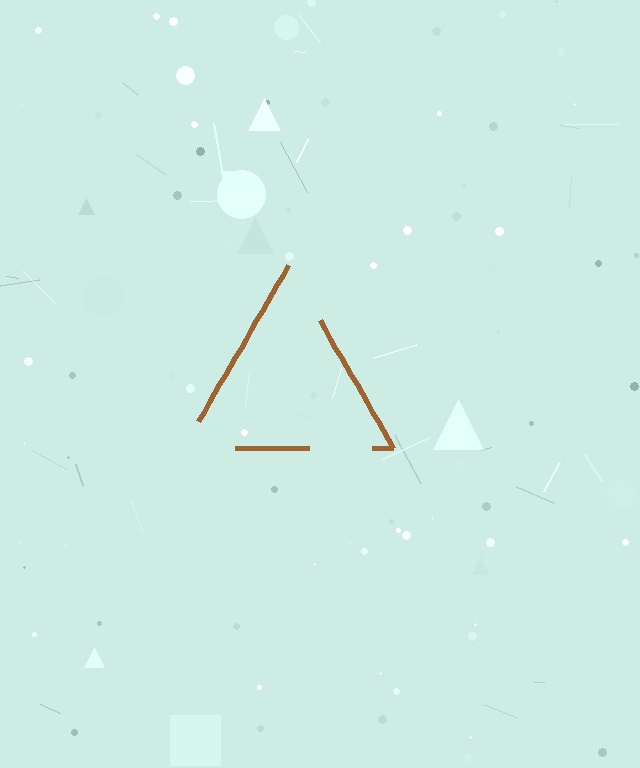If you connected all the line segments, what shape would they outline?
They would outline a triangle.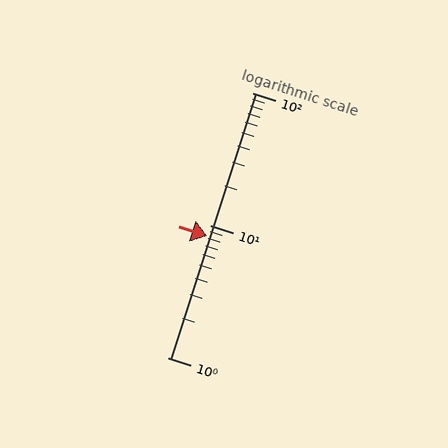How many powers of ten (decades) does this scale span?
The scale spans 2 decades, from 1 to 100.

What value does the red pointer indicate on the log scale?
The pointer indicates approximately 8.3.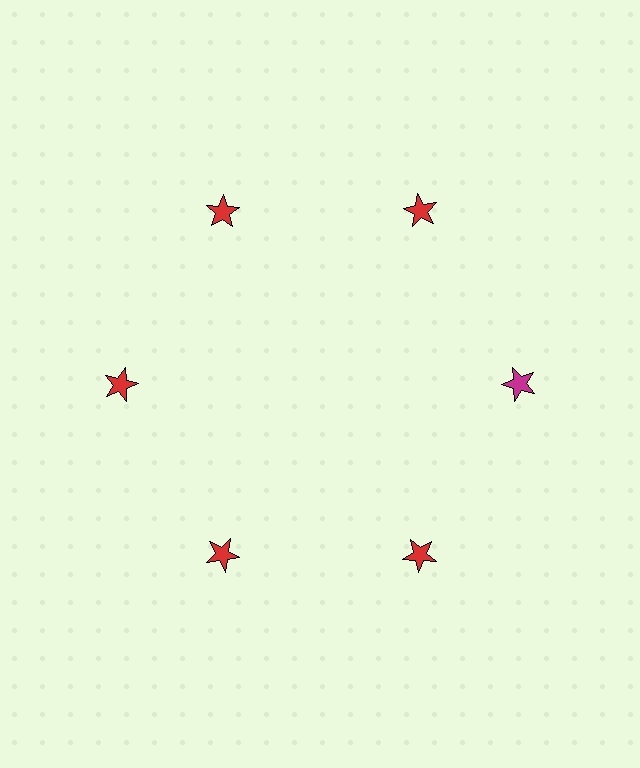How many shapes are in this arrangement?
There are 6 shapes arranged in a ring pattern.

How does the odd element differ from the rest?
It has a different color: magenta instead of red.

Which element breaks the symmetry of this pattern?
The magenta star at roughly the 3 o'clock position breaks the symmetry. All other shapes are red stars.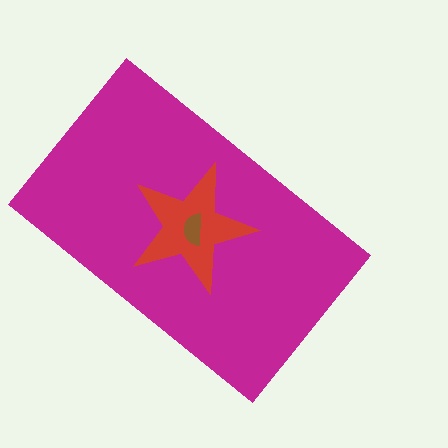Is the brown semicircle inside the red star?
Yes.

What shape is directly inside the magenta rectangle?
The red star.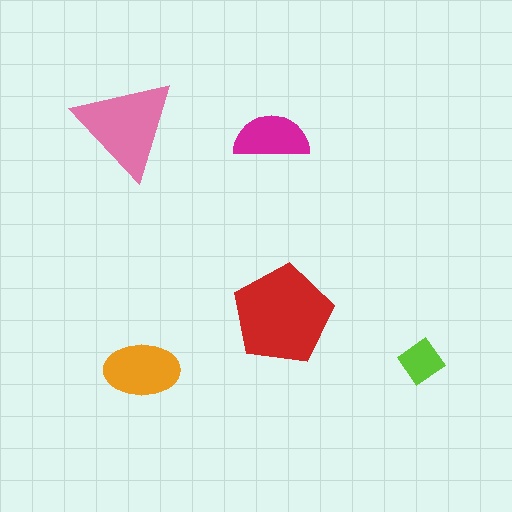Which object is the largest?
The red pentagon.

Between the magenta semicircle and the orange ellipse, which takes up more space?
The orange ellipse.